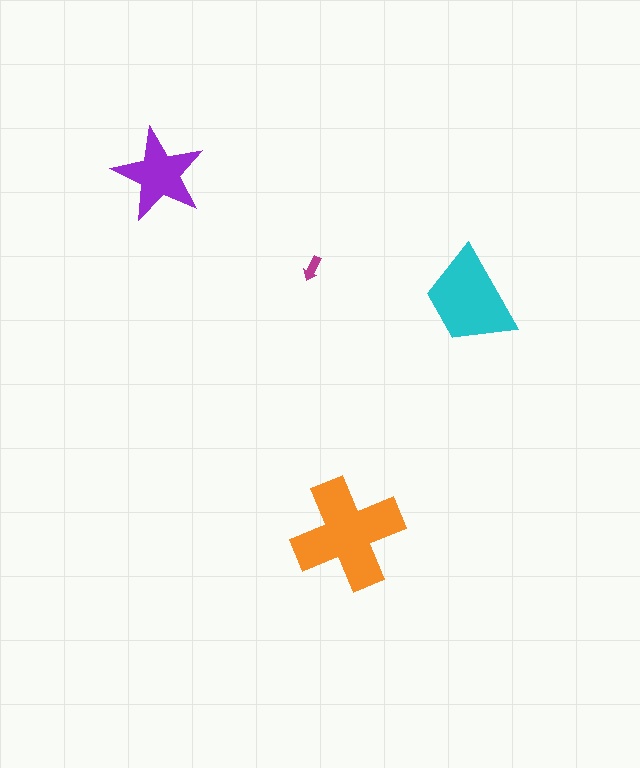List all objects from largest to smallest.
The orange cross, the cyan trapezoid, the purple star, the magenta arrow.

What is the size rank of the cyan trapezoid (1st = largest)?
2nd.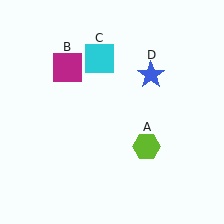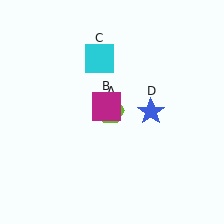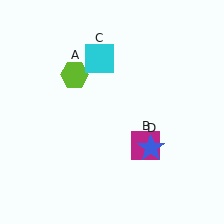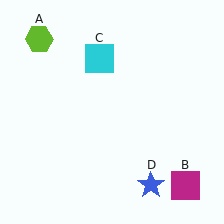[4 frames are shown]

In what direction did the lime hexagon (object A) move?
The lime hexagon (object A) moved up and to the left.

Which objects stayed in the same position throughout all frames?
Cyan square (object C) remained stationary.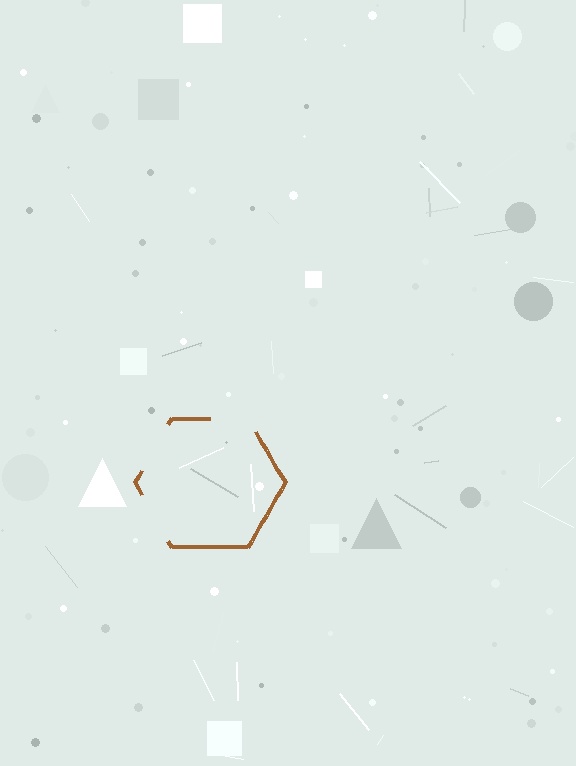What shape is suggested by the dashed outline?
The dashed outline suggests a hexagon.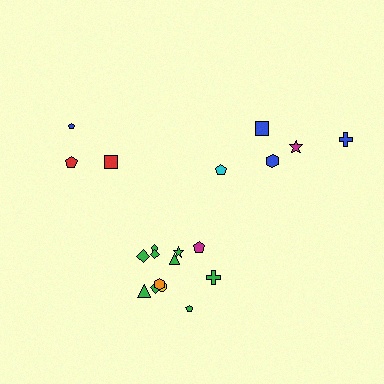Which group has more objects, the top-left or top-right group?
The top-right group.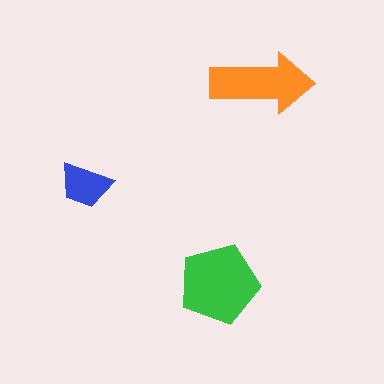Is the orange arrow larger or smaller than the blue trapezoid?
Larger.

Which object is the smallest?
The blue trapezoid.